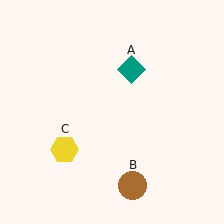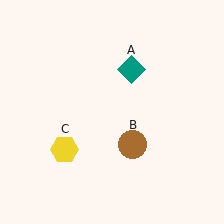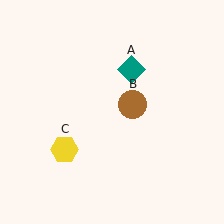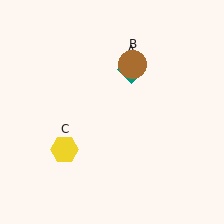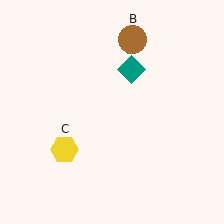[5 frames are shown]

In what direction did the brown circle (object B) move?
The brown circle (object B) moved up.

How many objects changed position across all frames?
1 object changed position: brown circle (object B).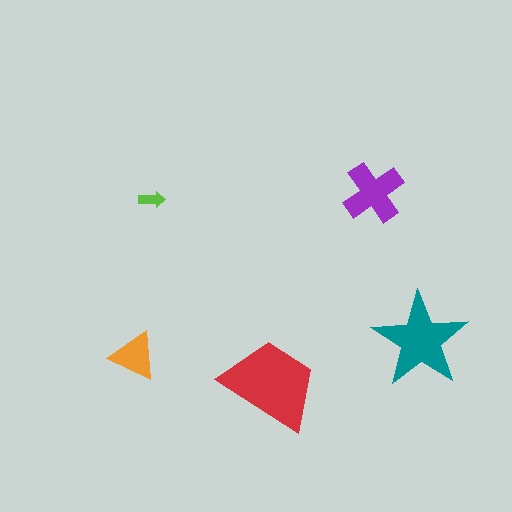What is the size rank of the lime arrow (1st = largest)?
5th.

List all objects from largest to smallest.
The red trapezoid, the teal star, the purple cross, the orange triangle, the lime arrow.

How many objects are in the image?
There are 5 objects in the image.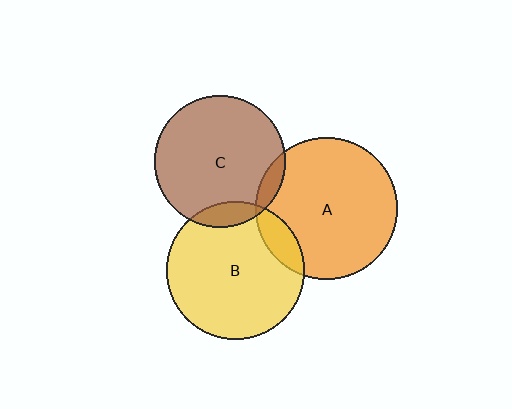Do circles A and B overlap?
Yes.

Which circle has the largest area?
Circle A (orange).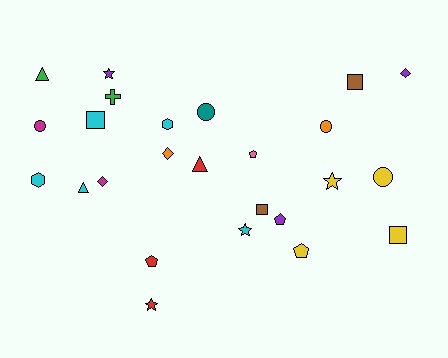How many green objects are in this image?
There are 2 green objects.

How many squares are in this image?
There are 4 squares.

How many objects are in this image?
There are 25 objects.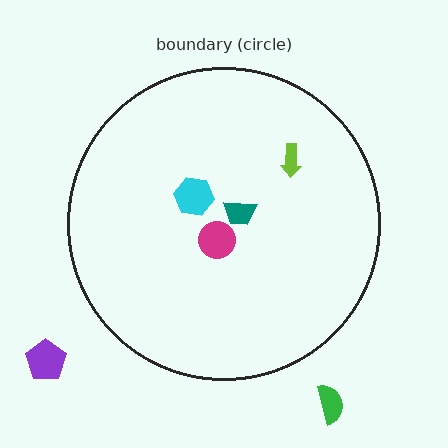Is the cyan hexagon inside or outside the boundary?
Inside.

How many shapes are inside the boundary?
4 inside, 2 outside.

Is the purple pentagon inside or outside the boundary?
Outside.